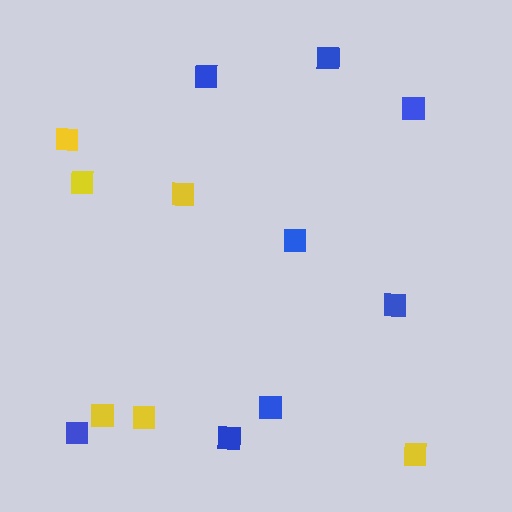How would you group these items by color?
There are 2 groups: one group of blue squares (8) and one group of yellow squares (6).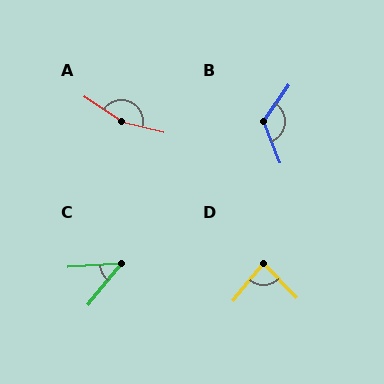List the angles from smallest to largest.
C (47°), D (84°), B (123°), A (159°).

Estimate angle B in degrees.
Approximately 123 degrees.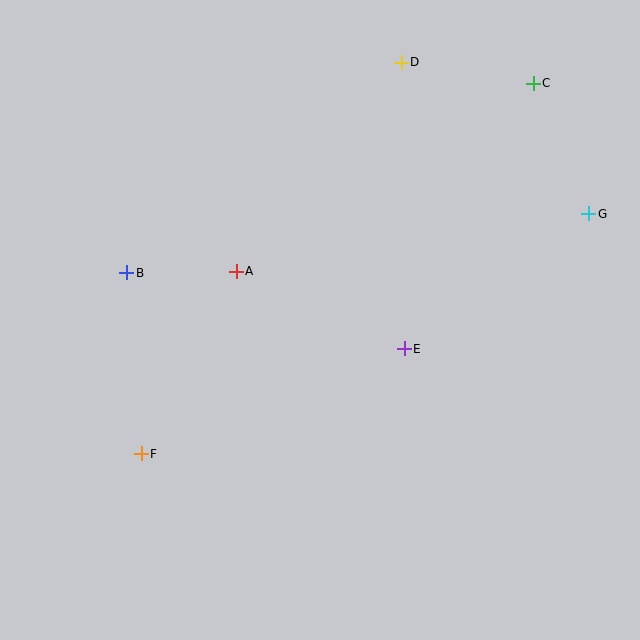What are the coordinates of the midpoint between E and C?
The midpoint between E and C is at (469, 216).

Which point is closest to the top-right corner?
Point C is closest to the top-right corner.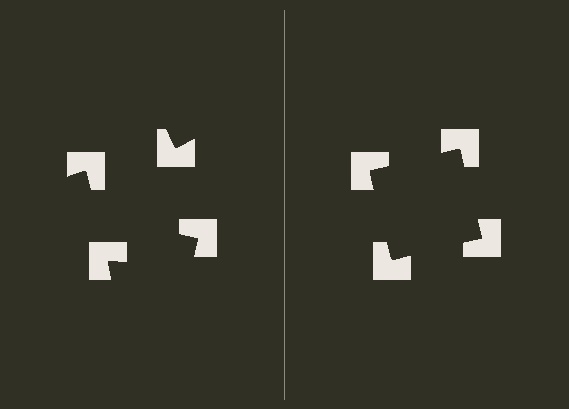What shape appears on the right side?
An illusory square.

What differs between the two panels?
The notched squares are positioned identically on both sides; only the wedge orientations differ. On the right they align to a square; on the left they are misaligned.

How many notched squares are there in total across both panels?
8 — 4 on each side.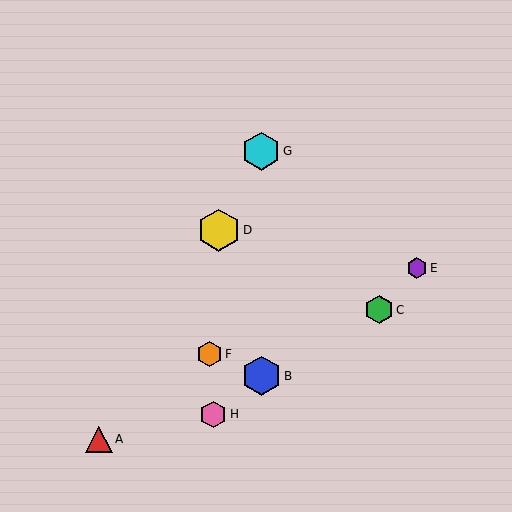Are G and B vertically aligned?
Yes, both are at x≈261.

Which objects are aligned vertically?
Objects B, G are aligned vertically.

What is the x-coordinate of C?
Object C is at x≈379.